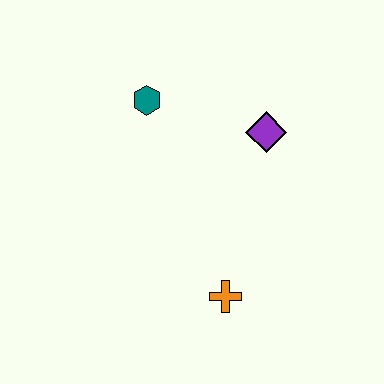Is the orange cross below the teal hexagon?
Yes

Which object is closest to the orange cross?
The purple diamond is closest to the orange cross.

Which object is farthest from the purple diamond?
The orange cross is farthest from the purple diamond.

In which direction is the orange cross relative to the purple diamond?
The orange cross is below the purple diamond.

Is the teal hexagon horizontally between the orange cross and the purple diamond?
No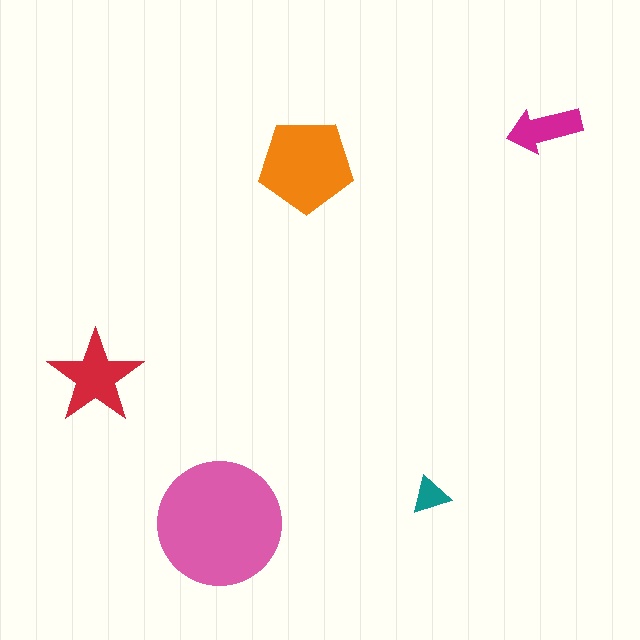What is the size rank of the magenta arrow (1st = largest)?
4th.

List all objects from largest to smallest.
The pink circle, the orange pentagon, the red star, the magenta arrow, the teal triangle.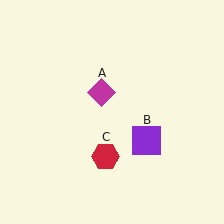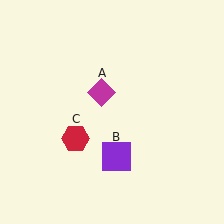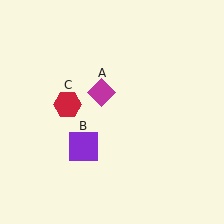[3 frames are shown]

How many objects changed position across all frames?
2 objects changed position: purple square (object B), red hexagon (object C).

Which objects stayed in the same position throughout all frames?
Magenta diamond (object A) remained stationary.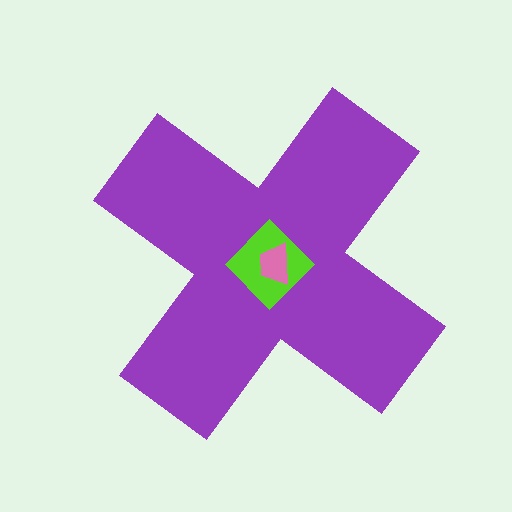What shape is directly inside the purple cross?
The lime diamond.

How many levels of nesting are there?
3.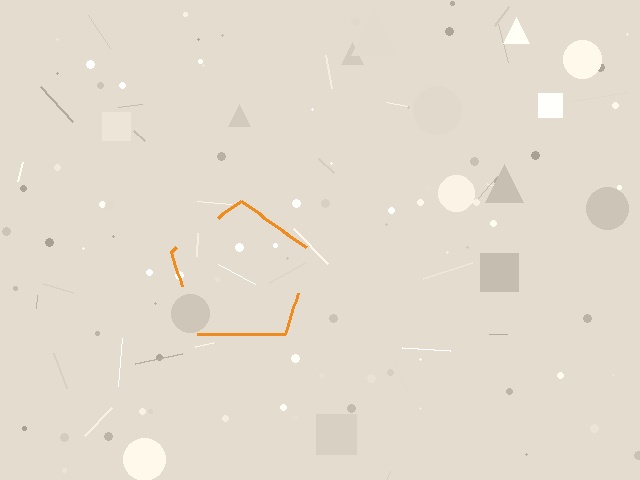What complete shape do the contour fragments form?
The contour fragments form a pentagon.